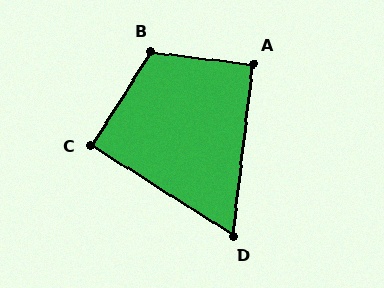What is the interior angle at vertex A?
Approximately 90 degrees (approximately right).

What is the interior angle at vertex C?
Approximately 90 degrees (approximately right).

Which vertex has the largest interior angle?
B, at approximately 116 degrees.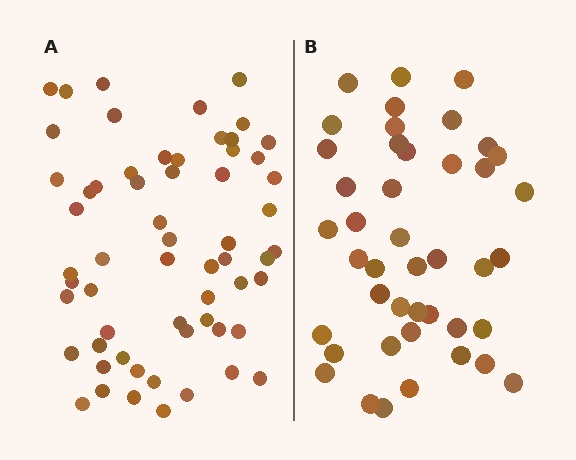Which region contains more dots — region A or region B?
Region A (the left region) has more dots.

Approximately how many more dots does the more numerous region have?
Region A has approximately 15 more dots than region B.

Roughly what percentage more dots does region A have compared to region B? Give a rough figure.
About 40% more.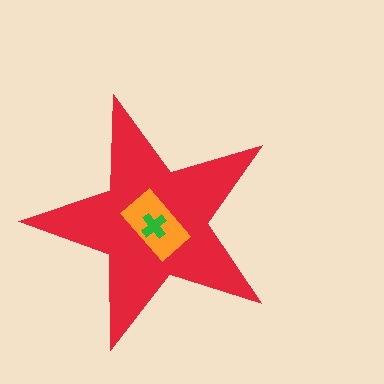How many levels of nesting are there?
3.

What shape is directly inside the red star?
The orange rectangle.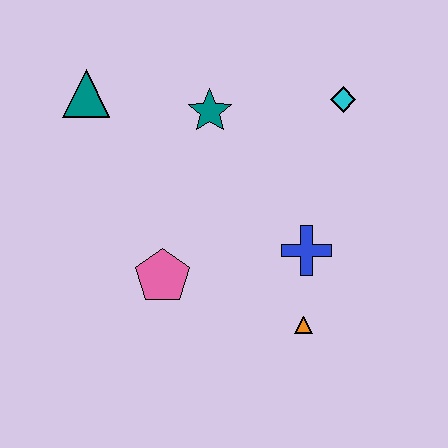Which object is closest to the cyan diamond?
The teal star is closest to the cyan diamond.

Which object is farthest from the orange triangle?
The teal triangle is farthest from the orange triangle.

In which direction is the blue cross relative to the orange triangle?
The blue cross is above the orange triangle.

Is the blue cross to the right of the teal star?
Yes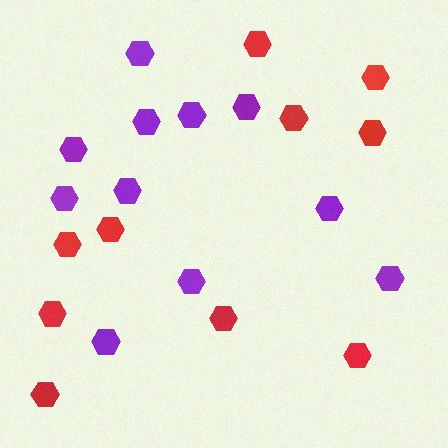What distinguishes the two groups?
There are 2 groups: one group of purple hexagons (11) and one group of red hexagons (10).